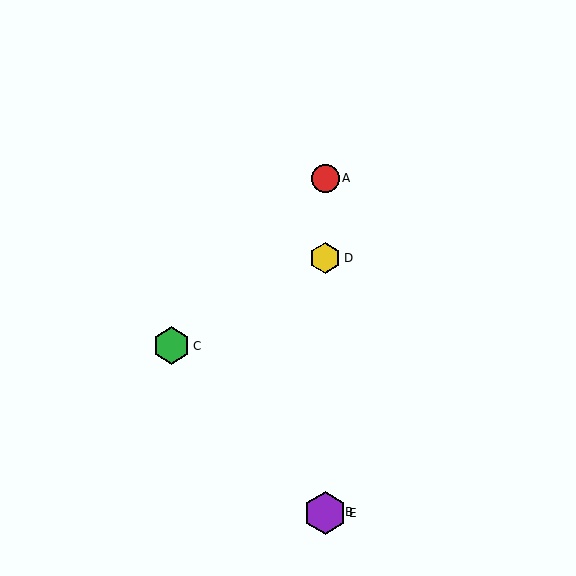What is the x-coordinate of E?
Object E is at x≈325.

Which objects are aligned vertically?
Objects A, B, D, E are aligned vertically.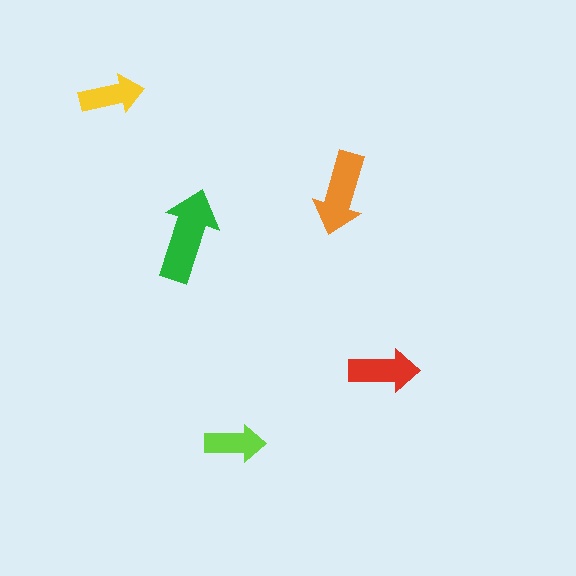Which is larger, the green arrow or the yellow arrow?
The green one.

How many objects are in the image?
There are 5 objects in the image.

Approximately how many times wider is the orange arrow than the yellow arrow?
About 1.5 times wider.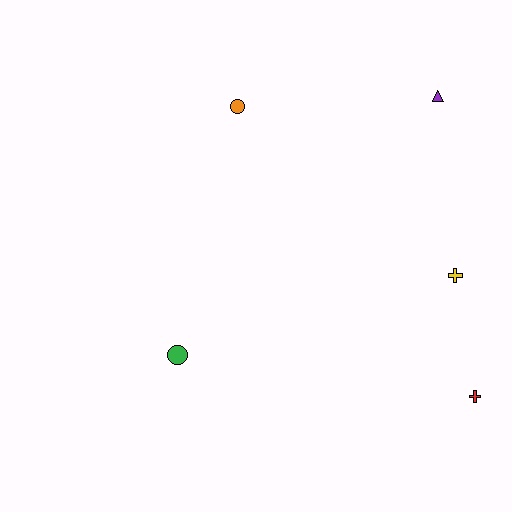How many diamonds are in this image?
There are no diamonds.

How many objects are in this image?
There are 5 objects.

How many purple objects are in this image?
There is 1 purple object.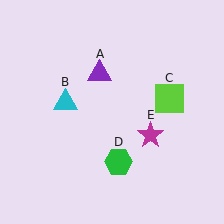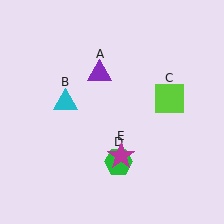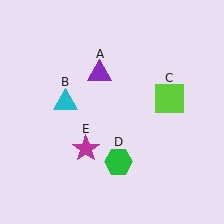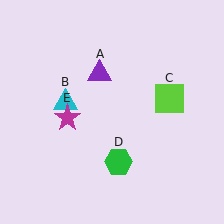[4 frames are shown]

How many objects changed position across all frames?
1 object changed position: magenta star (object E).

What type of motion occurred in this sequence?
The magenta star (object E) rotated clockwise around the center of the scene.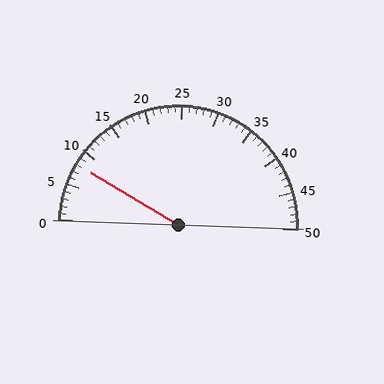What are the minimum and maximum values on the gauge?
The gauge ranges from 0 to 50.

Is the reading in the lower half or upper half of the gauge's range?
The reading is in the lower half of the range (0 to 50).